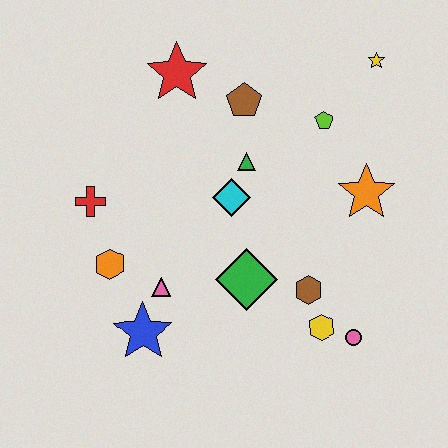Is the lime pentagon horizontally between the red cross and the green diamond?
No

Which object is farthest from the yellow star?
The blue star is farthest from the yellow star.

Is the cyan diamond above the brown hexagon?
Yes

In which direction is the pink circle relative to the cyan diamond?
The pink circle is below the cyan diamond.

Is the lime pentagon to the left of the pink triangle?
No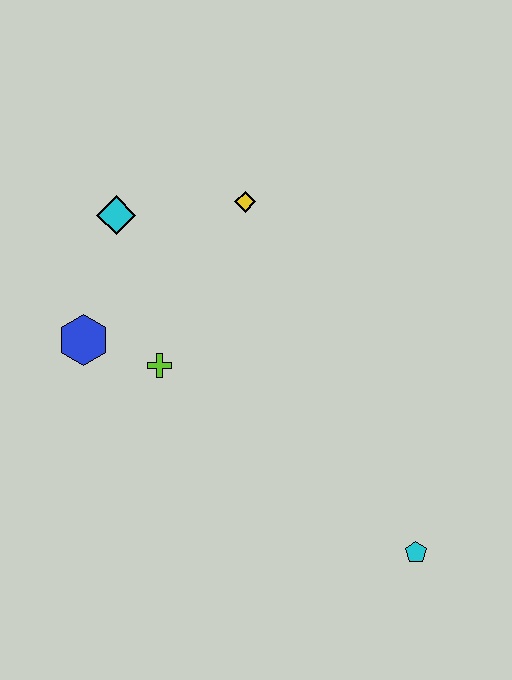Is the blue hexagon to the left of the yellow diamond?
Yes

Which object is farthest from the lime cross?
The cyan pentagon is farthest from the lime cross.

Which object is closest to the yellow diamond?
The cyan diamond is closest to the yellow diamond.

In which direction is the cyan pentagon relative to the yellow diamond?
The cyan pentagon is below the yellow diamond.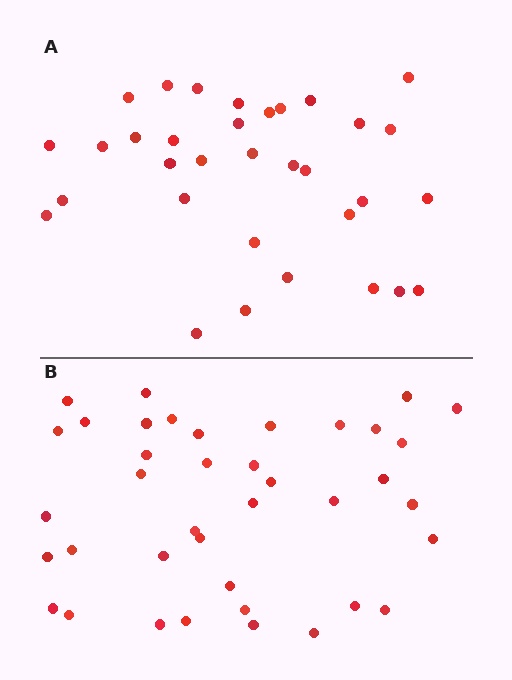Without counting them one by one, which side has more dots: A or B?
Region B (the bottom region) has more dots.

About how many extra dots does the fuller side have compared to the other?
Region B has about 6 more dots than region A.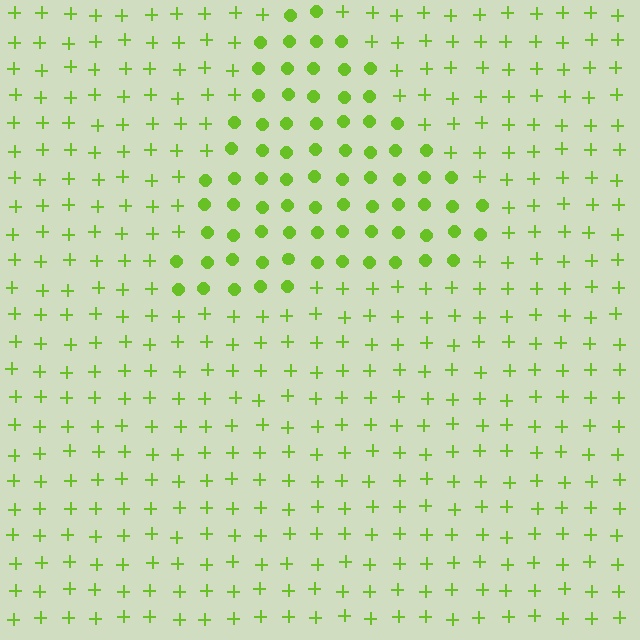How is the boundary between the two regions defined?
The boundary is defined by a change in element shape: circles inside vs. plus signs outside. All elements share the same color and spacing.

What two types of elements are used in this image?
The image uses circles inside the triangle region and plus signs outside it.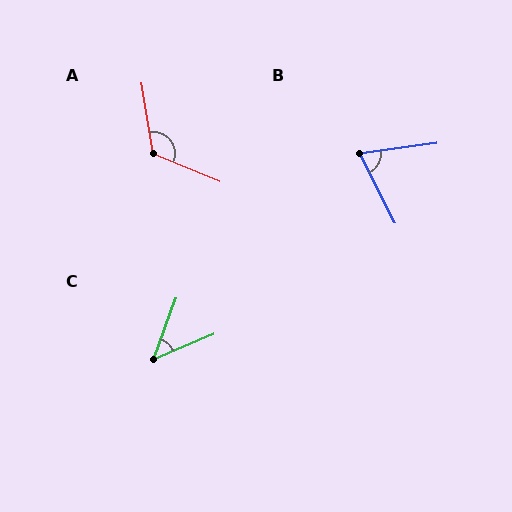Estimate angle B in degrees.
Approximately 70 degrees.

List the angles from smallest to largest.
C (47°), B (70°), A (122°).